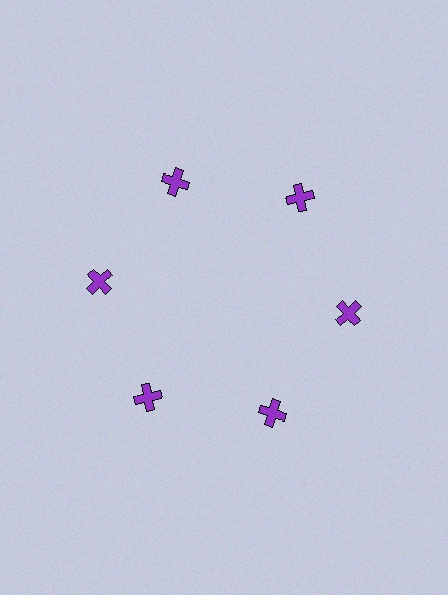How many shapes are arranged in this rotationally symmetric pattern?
There are 6 shapes, arranged in 6 groups of 1.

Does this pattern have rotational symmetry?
Yes, this pattern has 6-fold rotational symmetry. It looks the same after rotating 60 degrees around the center.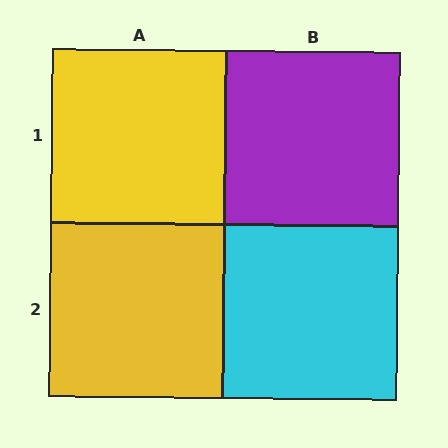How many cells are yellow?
2 cells are yellow.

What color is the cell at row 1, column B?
Purple.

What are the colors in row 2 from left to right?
Yellow, cyan.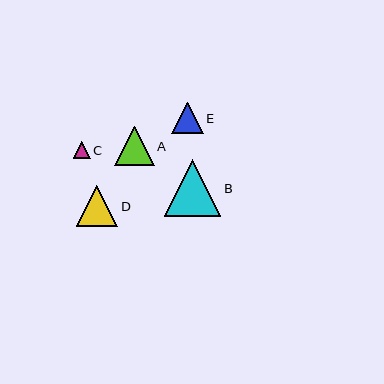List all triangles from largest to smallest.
From largest to smallest: B, D, A, E, C.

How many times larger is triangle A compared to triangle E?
Triangle A is approximately 1.3 times the size of triangle E.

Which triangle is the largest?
Triangle B is the largest with a size of approximately 56 pixels.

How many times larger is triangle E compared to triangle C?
Triangle E is approximately 1.9 times the size of triangle C.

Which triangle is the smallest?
Triangle C is the smallest with a size of approximately 17 pixels.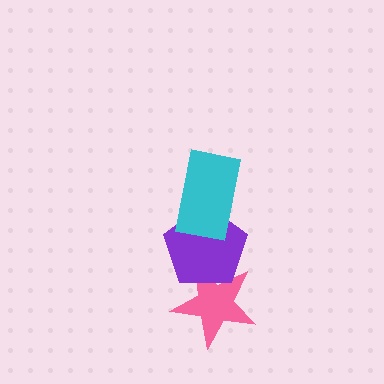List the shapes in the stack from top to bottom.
From top to bottom: the cyan rectangle, the purple pentagon, the pink star.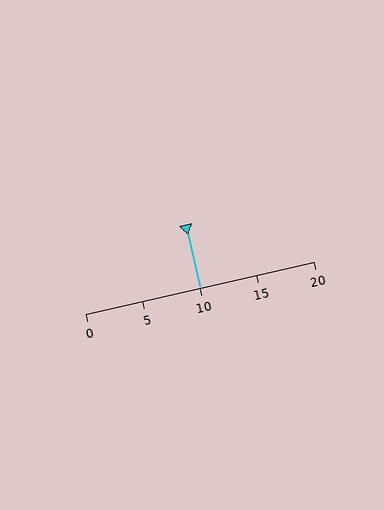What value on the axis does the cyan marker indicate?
The marker indicates approximately 10.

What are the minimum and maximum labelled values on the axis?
The axis runs from 0 to 20.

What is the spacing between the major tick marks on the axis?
The major ticks are spaced 5 apart.